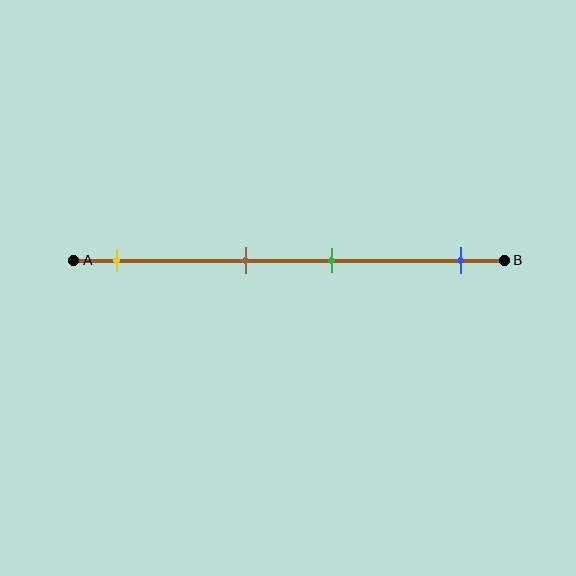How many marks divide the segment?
There are 4 marks dividing the segment.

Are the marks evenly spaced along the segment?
No, the marks are not evenly spaced.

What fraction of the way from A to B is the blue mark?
The blue mark is approximately 90% (0.9) of the way from A to B.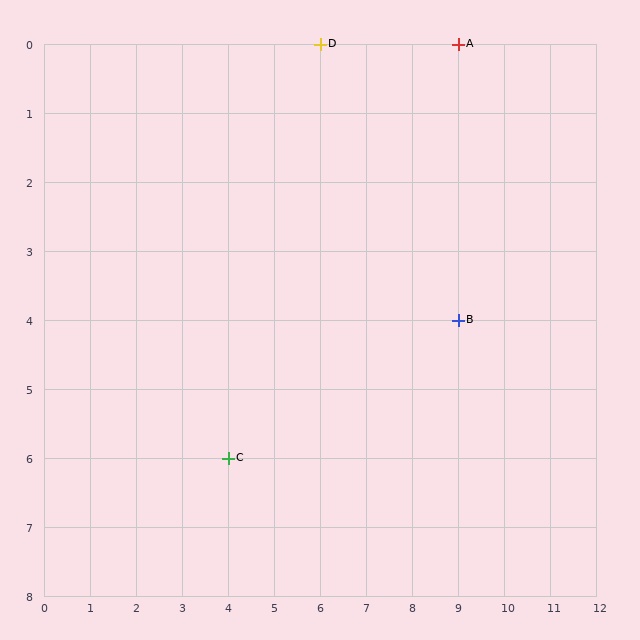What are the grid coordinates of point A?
Point A is at grid coordinates (9, 0).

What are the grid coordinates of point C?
Point C is at grid coordinates (4, 6).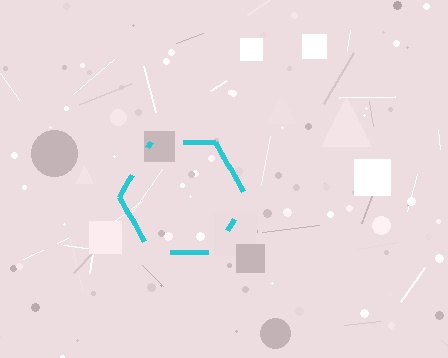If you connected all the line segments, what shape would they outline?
They would outline a hexagon.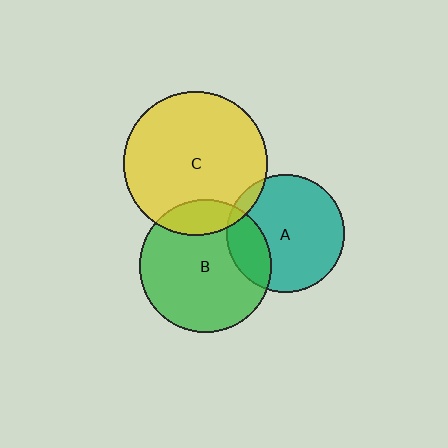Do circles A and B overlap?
Yes.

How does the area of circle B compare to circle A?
Approximately 1.3 times.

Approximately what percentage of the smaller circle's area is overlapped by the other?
Approximately 20%.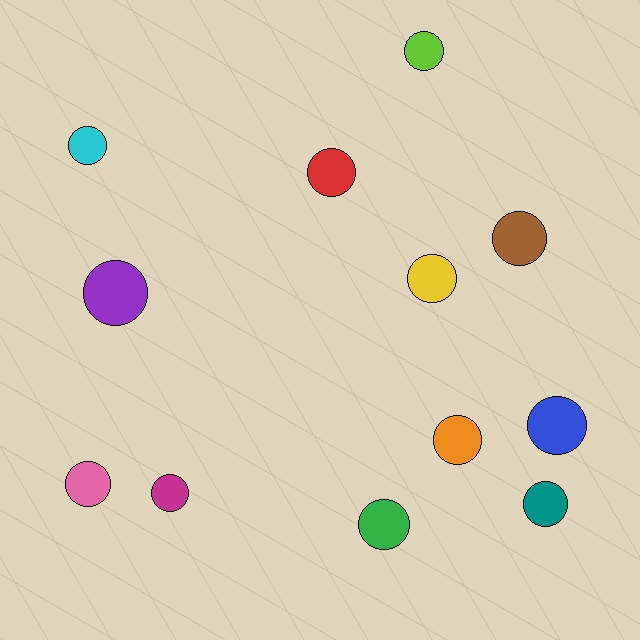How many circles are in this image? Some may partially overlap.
There are 12 circles.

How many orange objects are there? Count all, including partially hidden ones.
There is 1 orange object.